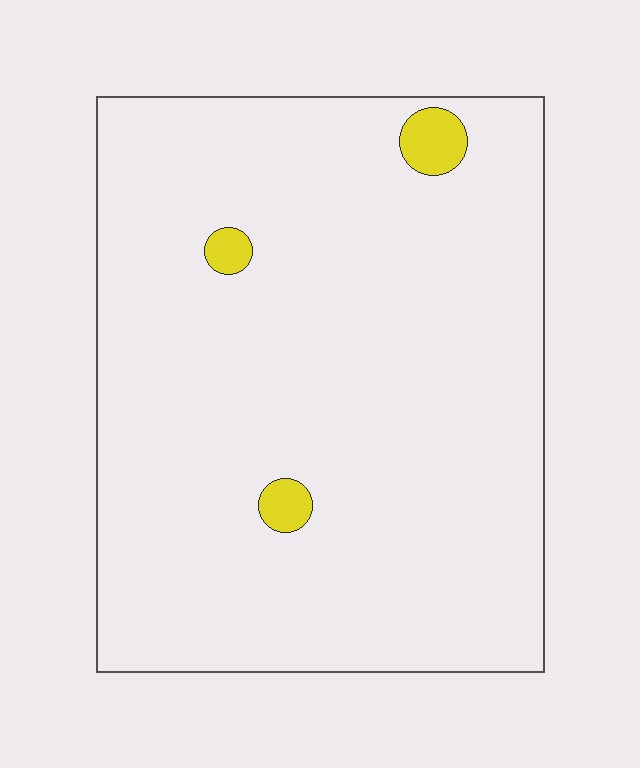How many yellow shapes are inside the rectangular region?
3.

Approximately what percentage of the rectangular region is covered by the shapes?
Approximately 5%.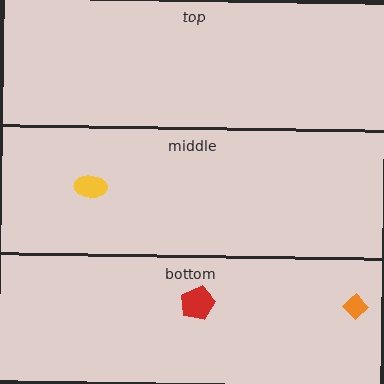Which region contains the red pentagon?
The bottom region.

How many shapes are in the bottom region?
2.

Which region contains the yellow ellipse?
The middle region.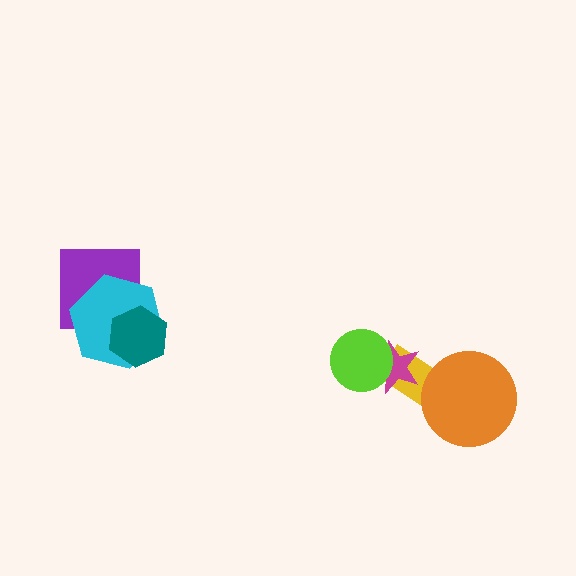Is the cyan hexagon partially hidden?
Yes, it is partially covered by another shape.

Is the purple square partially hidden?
Yes, it is partially covered by another shape.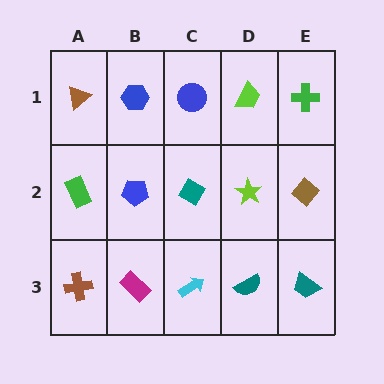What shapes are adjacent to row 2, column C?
A blue circle (row 1, column C), a cyan arrow (row 3, column C), a blue pentagon (row 2, column B), a lime star (row 2, column D).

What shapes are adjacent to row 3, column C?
A teal diamond (row 2, column C), a magenta rectangle (row 3, column B), a teal semicircle (row 3, column D).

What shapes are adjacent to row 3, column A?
A green rectangle (row 2, column A), a magenta rectangle (row 3, column B).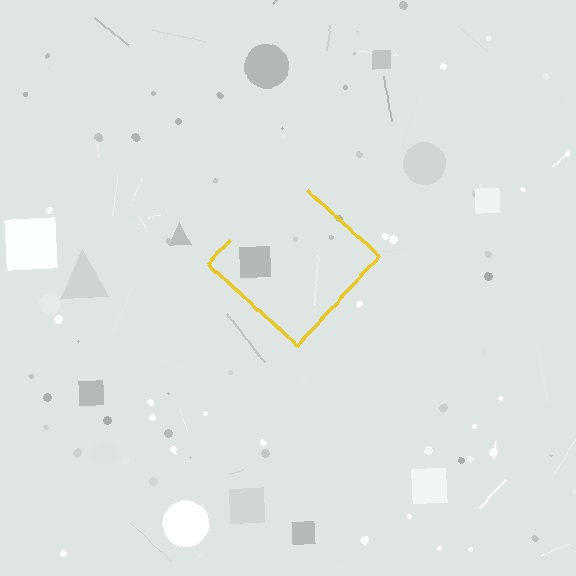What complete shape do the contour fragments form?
The contour fragments form a diamond.